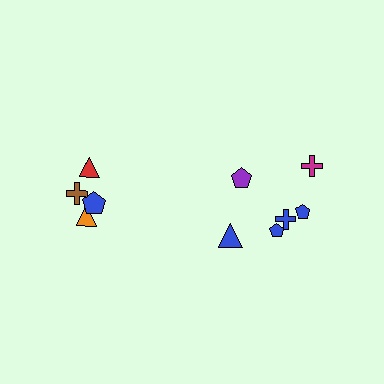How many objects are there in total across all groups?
There are 10 objects.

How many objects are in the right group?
There are 6 objects.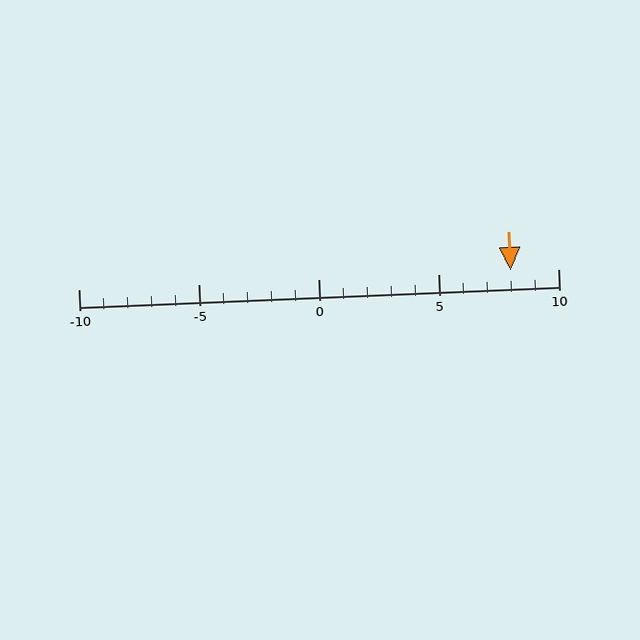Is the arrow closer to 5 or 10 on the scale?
The arrow is closer to 10.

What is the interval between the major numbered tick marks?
The major tick marks are spaced 5 units apart.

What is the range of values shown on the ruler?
The ruler shows values from -10 to 10.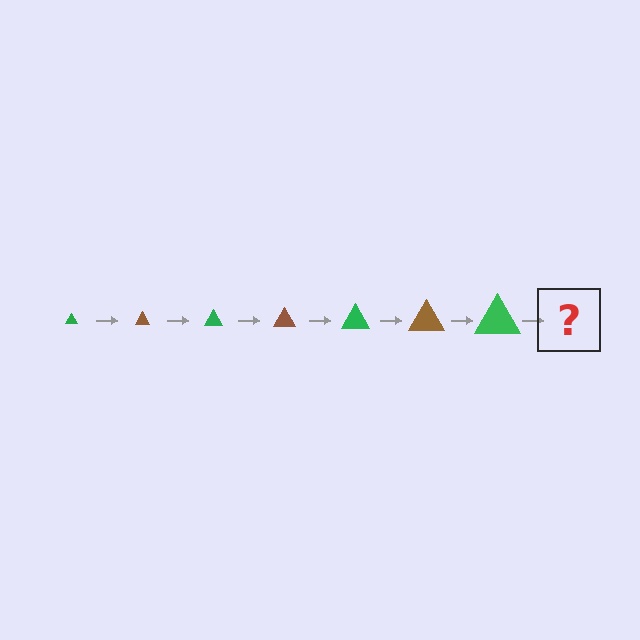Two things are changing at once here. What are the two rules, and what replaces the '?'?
The two rules are that the triangle grows larger each step and the color cycles through green and brown. The '?' should be a brown triangle, larger than the previous one.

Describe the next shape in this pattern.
It should be a brown triangle, larger than the previous one.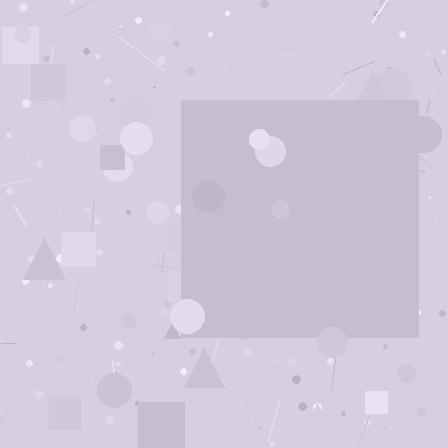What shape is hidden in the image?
A square is hidden in the image.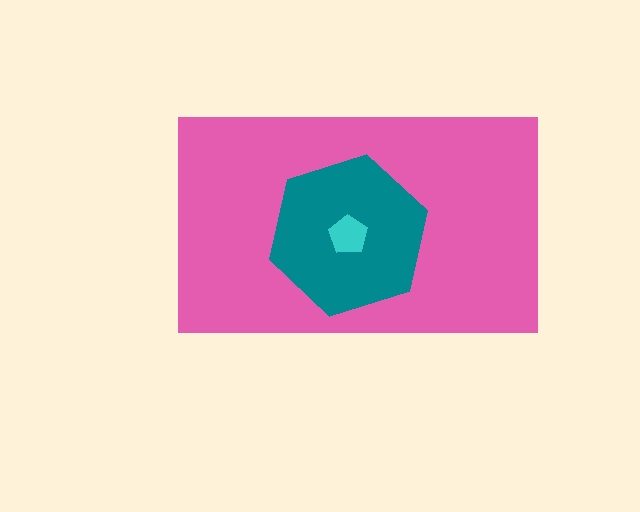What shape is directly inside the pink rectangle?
The teal hexagon.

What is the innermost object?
The cyan pentagon.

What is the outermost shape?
The pink rectangle.